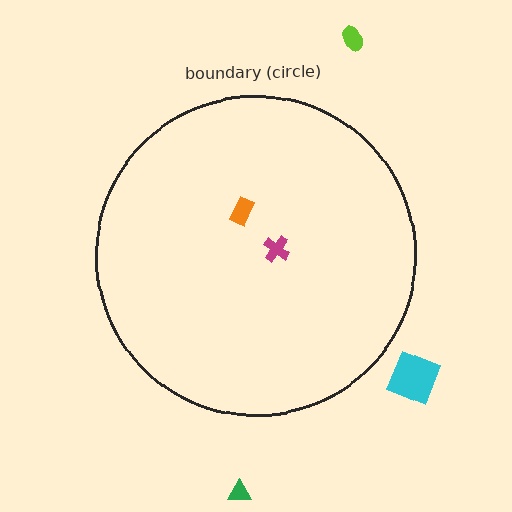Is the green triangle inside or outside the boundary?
Outside.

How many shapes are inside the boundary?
2 inside, 3 outside.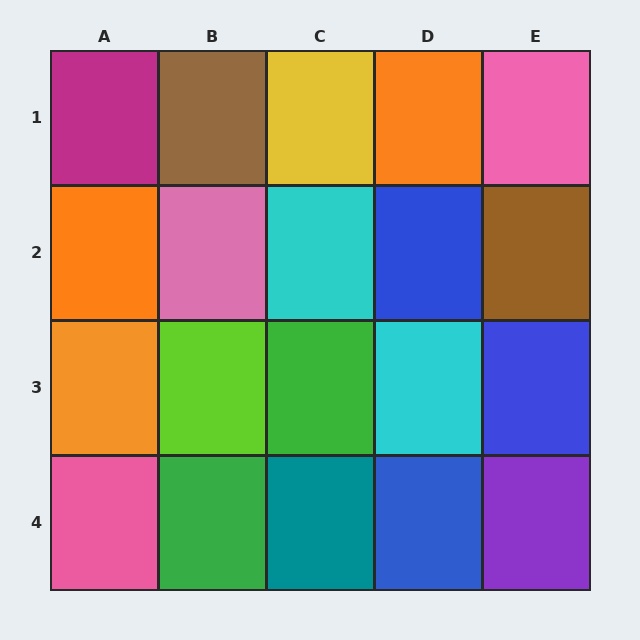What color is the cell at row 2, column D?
Blue.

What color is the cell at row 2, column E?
Brown.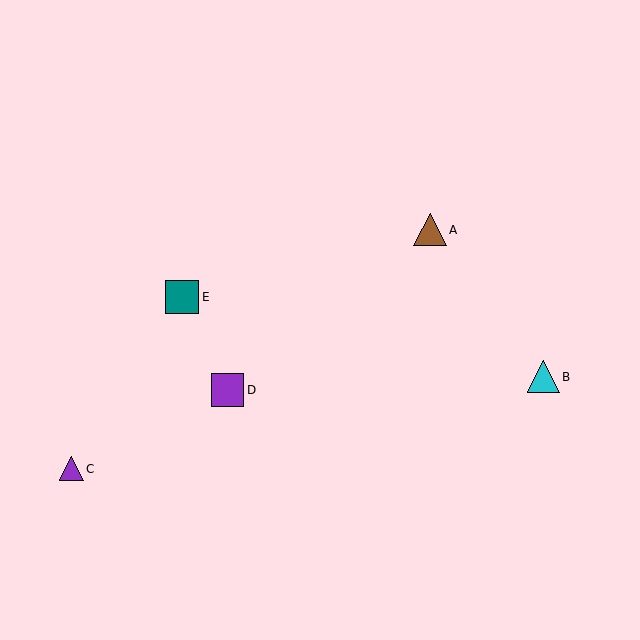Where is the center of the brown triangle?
The center of the brown triangle is at (430, 230).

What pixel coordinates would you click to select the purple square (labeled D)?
Click at (227, 390) to select the purple square D.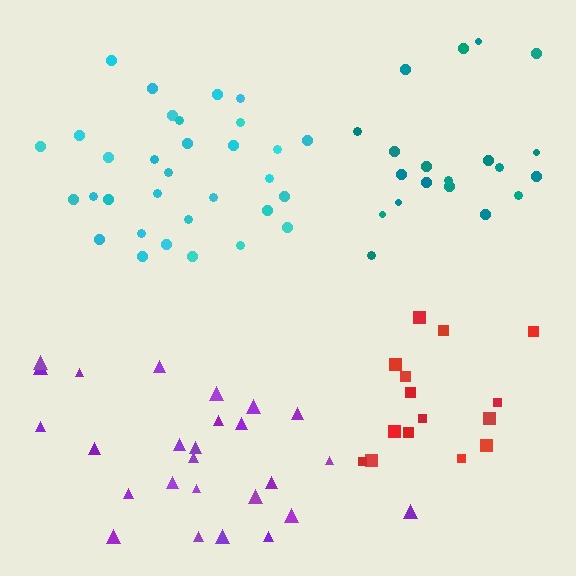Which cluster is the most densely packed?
Cyan.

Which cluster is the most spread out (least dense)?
Teal.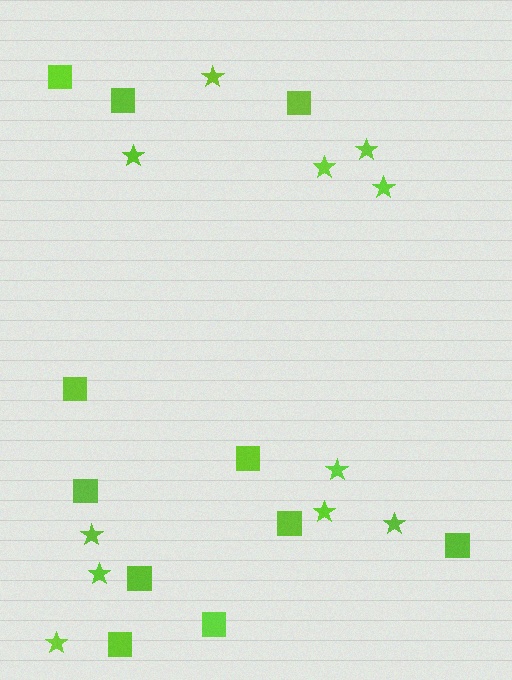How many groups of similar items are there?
There are 2 groups: one group of stars (11) and one group of squares (11).